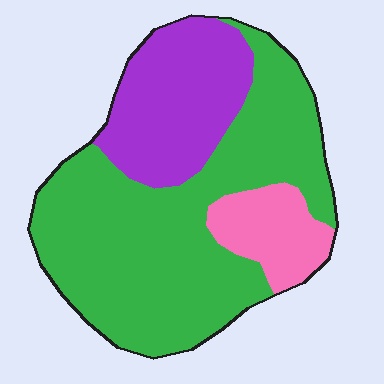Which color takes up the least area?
Pink, at roughly 10%.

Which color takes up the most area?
Green, at roughly 60%.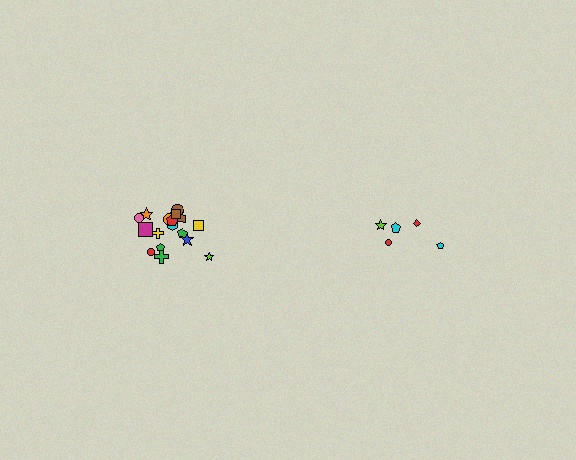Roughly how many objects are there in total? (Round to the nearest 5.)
Roughly 25 objects in total.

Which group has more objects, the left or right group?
The left group.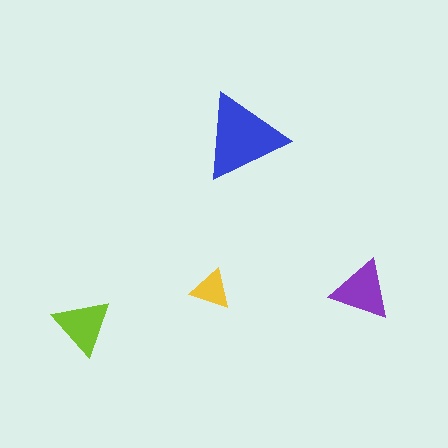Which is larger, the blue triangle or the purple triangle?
The blue one.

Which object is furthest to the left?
The lime triangle is leftmost.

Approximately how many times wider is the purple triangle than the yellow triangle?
About 1.5 times wider.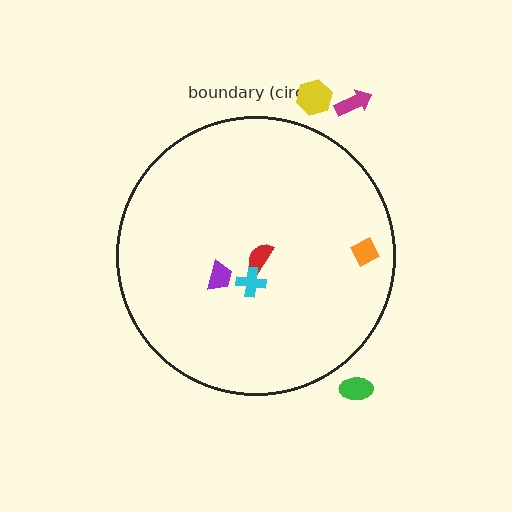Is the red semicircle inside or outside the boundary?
Inside.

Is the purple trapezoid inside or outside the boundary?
Inside.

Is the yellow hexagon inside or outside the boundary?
Outside.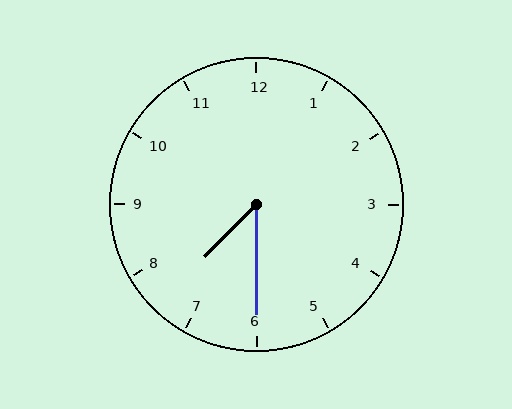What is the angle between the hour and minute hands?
Approximately 45 degrees.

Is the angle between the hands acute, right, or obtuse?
It is acute.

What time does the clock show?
7:30.